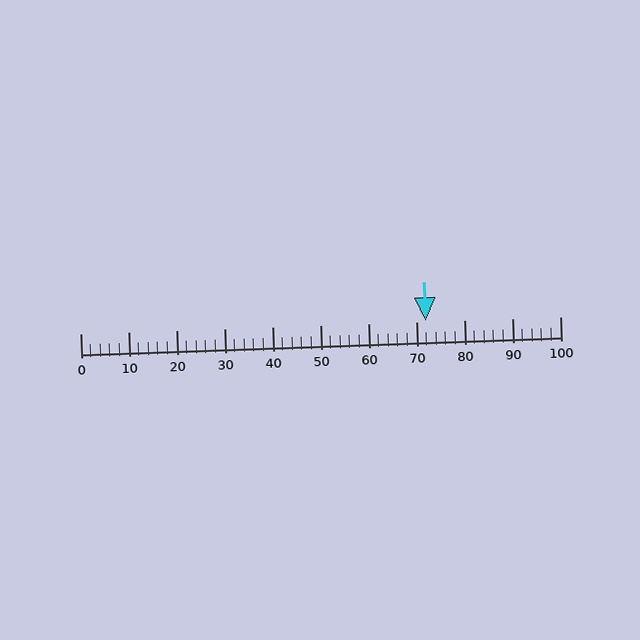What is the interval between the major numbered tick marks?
The major tick marks are spaced 10 units apart.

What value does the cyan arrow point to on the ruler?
The cyan arrow points to approximately 72.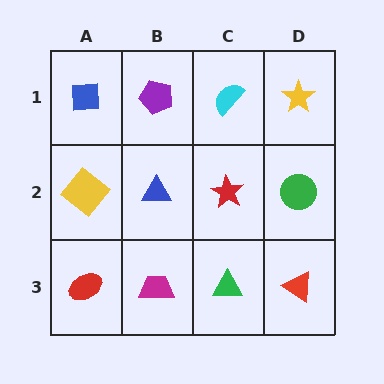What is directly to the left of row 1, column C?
A purple pentagon.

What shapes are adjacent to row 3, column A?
A yellow diamond (row 2, column A), a magenta trapezoid (row 3, column B).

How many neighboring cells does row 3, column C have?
3.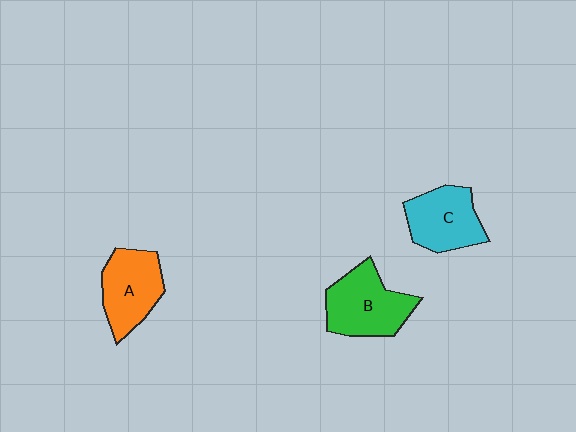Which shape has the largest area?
Shape B (green).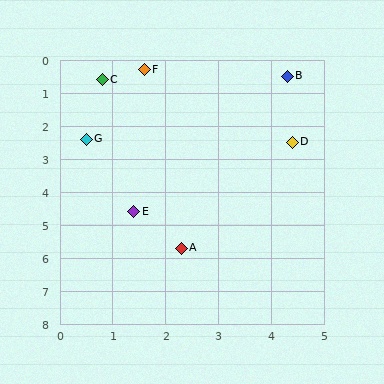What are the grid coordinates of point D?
Point D is at approximately (4.4, 2.5).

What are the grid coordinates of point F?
Point F is at approximately (1.6, 0.3).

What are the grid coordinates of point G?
Point G is at approximately (0.5, 2.4).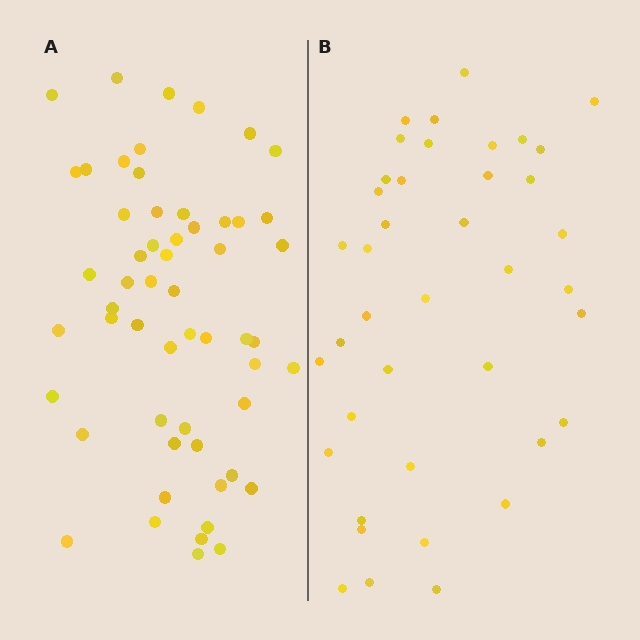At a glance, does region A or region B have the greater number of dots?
Region A (the left region) has more dots.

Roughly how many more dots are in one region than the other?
Region A has approximately 15 more dots than region B.